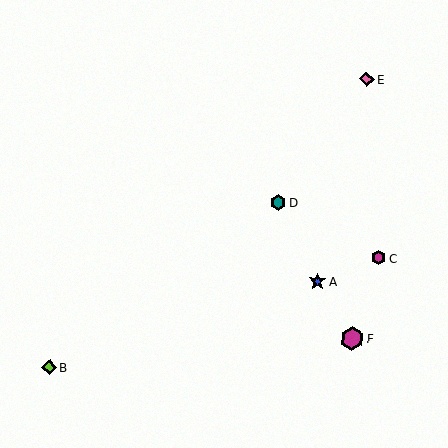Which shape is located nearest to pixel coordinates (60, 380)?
The lime diamond (labeled B) at (49, 367) is nearest to that location.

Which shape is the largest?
The magenta hexagon (labeled F) is the largest.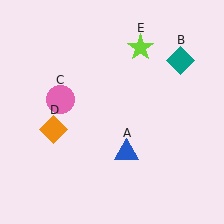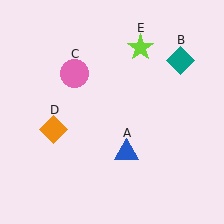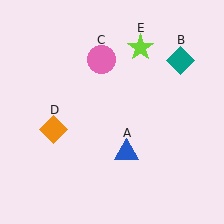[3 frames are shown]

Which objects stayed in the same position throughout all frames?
Blue triangle (object A) and teal diamond (object B) and orange diamond (object D) and lime star (object E) remained stationary.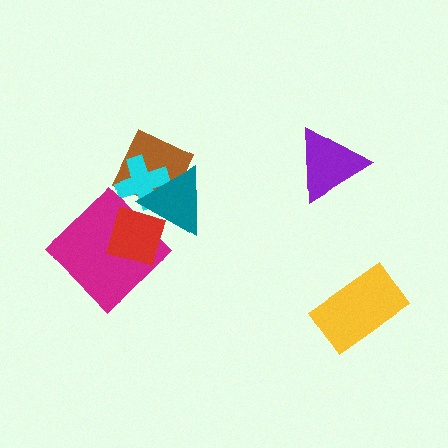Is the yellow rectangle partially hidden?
No, no other shape covers it.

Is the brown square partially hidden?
Yes, it is partially covered by another shape.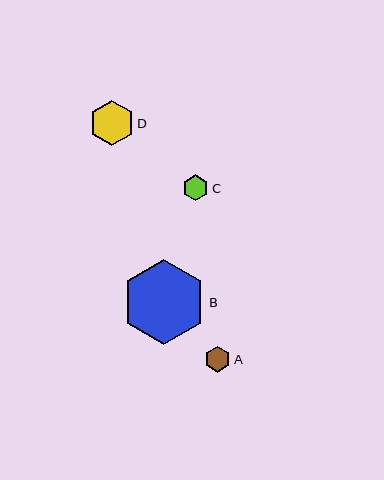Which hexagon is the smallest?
Hexagon A is the smallest with a size of approximately 25 pixels.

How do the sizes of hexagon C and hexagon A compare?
Hexagon C and hexagon A are approximately the same size.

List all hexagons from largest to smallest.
From largest to smallest: B, D, C, A.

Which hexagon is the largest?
Hexagon B is the largest with a size of approximately 84 pixels.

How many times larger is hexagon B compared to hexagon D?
Hexagon B is approximately 1.9 times the size of hexagon D.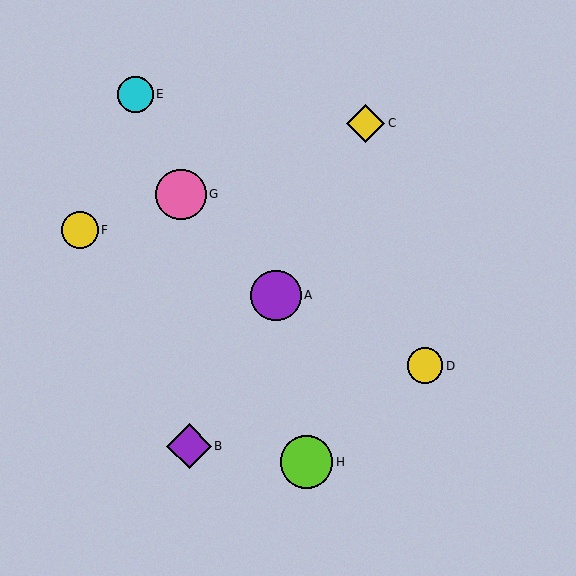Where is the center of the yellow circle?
The center of the yellow circle is at (425, 366).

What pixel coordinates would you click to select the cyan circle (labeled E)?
Click at (135, 94) to select the cyan circle E.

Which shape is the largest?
The lime circle (labeled H) is the largest.